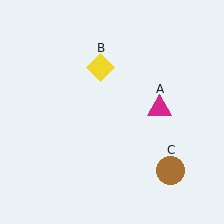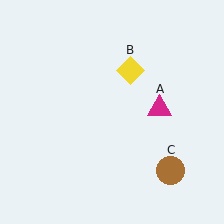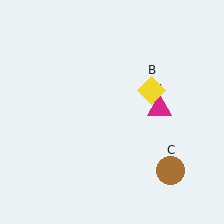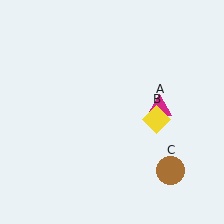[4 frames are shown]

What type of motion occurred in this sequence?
The yellow diamond (object B) rotated clockwise around the center of the scene.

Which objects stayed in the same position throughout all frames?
Magenta triangle (object A) and brown circle (object C) remained stationary.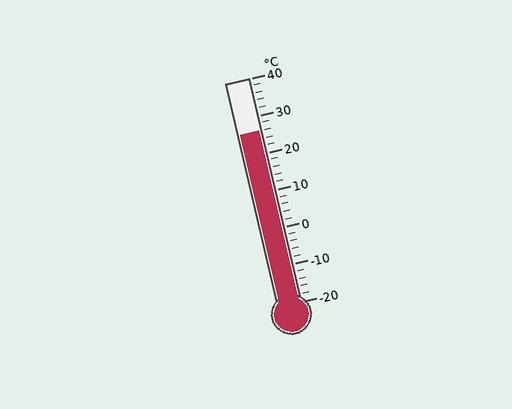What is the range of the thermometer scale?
The thermometer scale ranges from -20°C to 40°C.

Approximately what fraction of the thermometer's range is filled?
The thermometer is filled to approximately 75% of its range.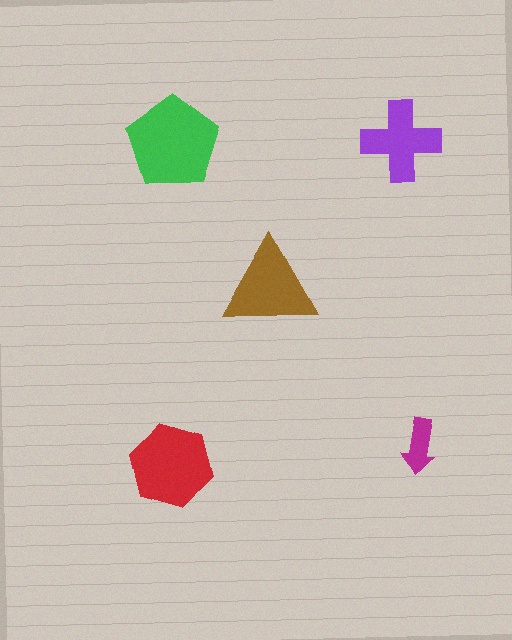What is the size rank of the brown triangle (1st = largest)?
3rd.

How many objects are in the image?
There are 5 objects in the image.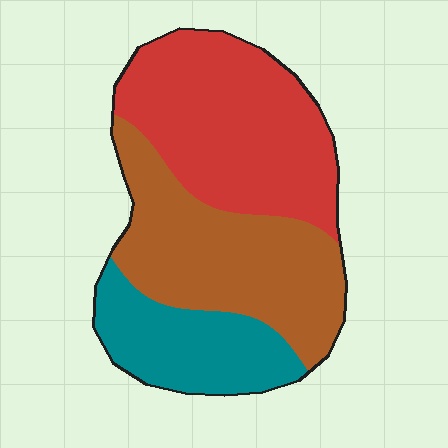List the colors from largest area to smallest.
From largest to smallest: red, brown, teal.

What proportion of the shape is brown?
Brown covers roughly 35% of the shape.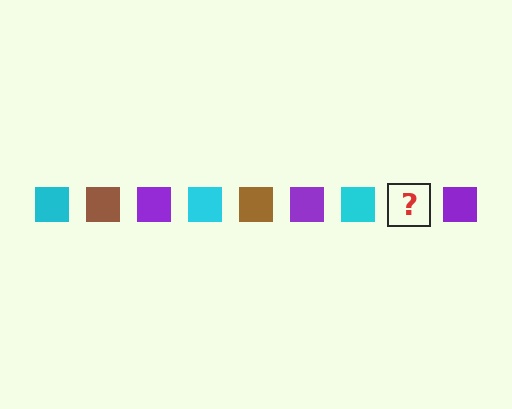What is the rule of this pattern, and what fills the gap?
The rule is that the pattern cycles through cyan, brown, purple squares. The gap should be filled with a brown square.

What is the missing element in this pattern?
The missing element is a brown square.